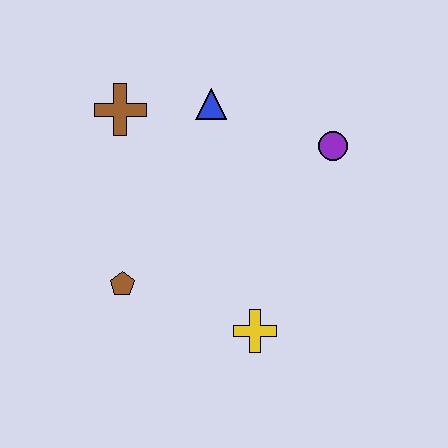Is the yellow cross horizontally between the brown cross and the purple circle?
Yes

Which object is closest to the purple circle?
The blue triangle is closest to the purple circle.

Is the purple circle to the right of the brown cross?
Yes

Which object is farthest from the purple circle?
The brown pentagon is farthest from the purple circle.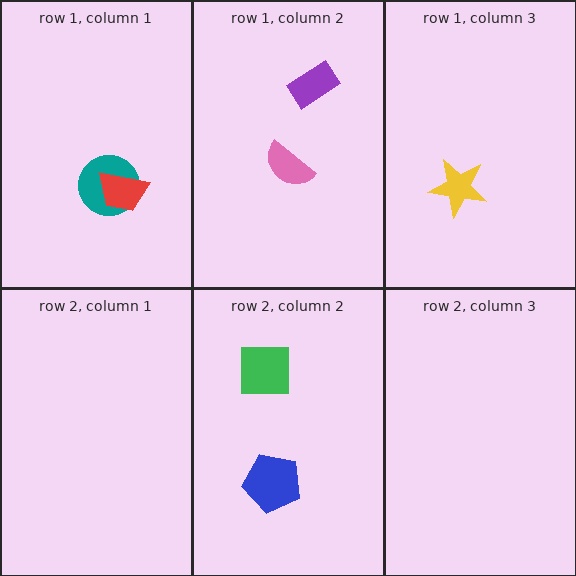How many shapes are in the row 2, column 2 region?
2.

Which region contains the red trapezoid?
The row 1, column 1 region.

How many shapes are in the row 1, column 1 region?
2.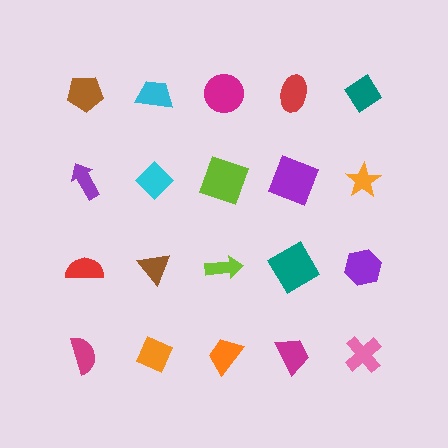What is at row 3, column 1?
A red semicircle.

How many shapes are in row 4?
5 shapes.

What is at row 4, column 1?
A magenta semicircle.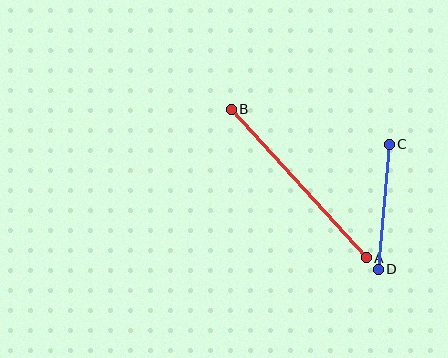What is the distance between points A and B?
The distance is approximately 201 pixels.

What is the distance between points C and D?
The distance is approximately 125 pixels.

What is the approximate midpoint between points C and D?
The midpoint is at approximately (384, 207) pixels.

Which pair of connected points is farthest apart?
Points A and B are farthest apart.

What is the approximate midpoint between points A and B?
The midpoint is at approximately (299, 183) pixels.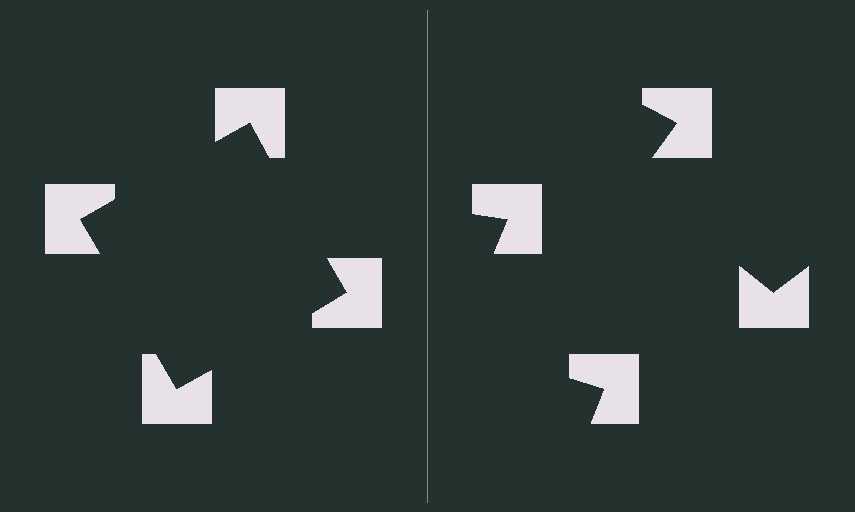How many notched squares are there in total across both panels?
8 — 4 on each side.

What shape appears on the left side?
An illusory square.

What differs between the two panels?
The notched squares are positioned identically on both sides; only the wedge orientations differ. On the left they align to a square; on the right they are misaligned.